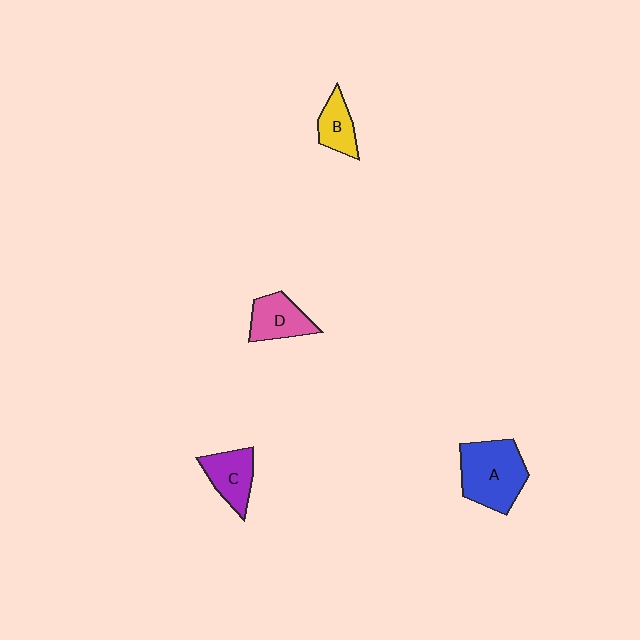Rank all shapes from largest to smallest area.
From largest to smallest: A (blue), C (purple), D (pink), B (yellow).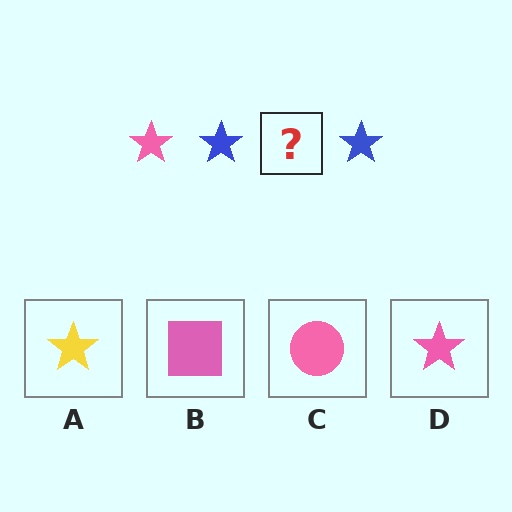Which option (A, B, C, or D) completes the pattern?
D.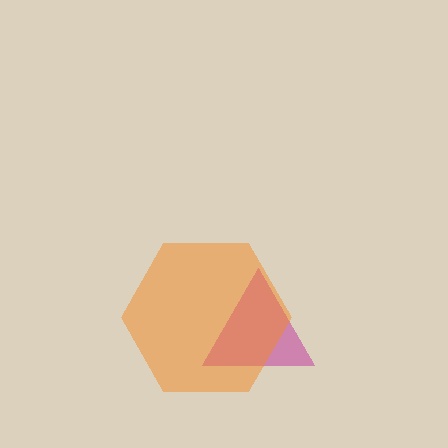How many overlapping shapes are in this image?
There are 2 overlapping shapes in the image.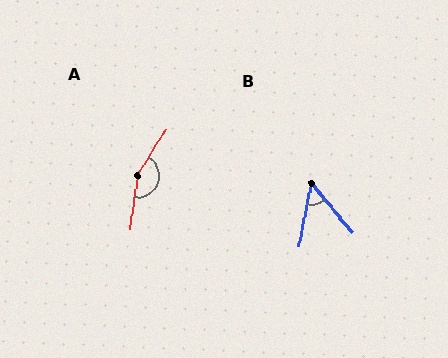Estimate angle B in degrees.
Approximately 51 degrees.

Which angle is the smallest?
B, at approximately 51 degrees.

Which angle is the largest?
A, at approximately 156 degrees.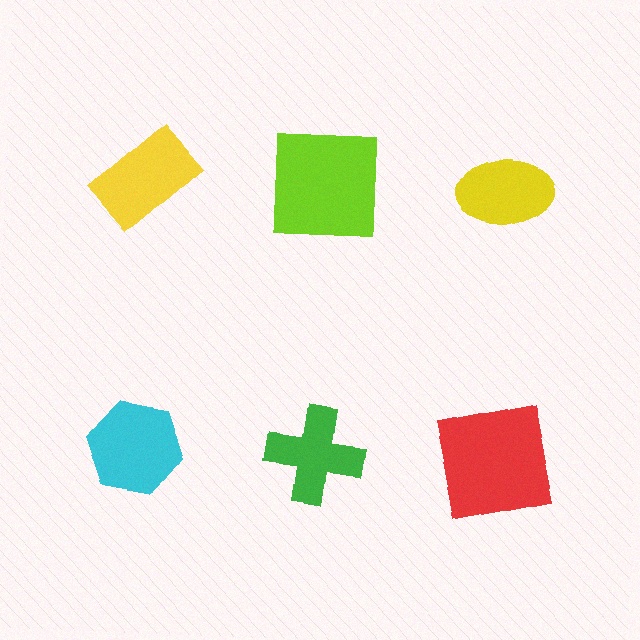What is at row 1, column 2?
A lime square.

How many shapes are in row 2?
3 shapes.